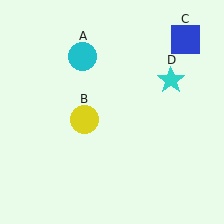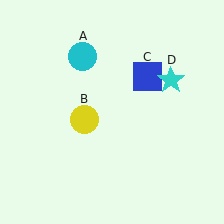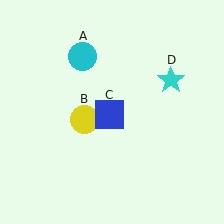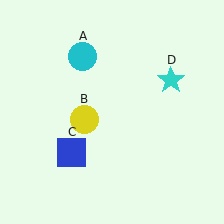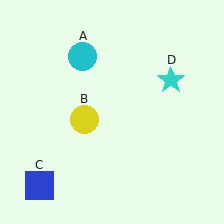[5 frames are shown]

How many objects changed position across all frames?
1 object changed position: blue square (object C).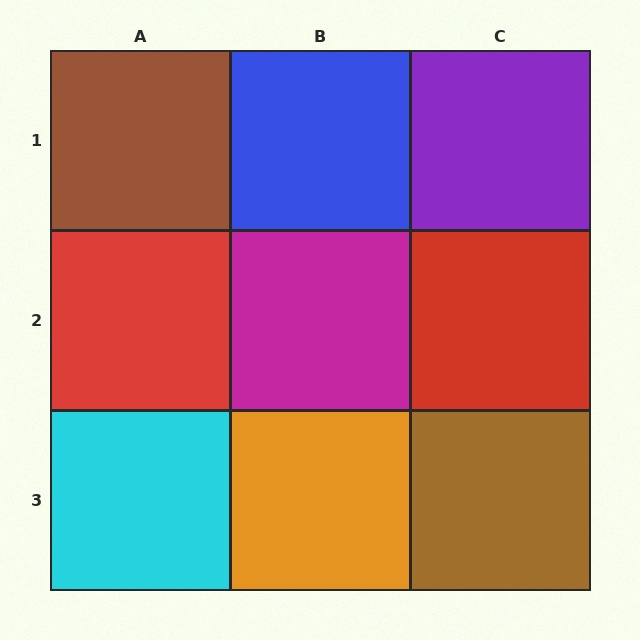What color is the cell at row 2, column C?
Red.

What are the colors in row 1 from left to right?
Brown, blue, purple.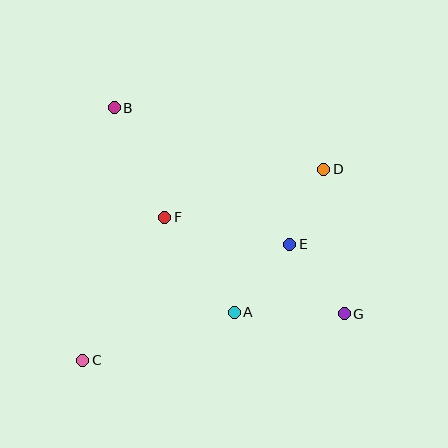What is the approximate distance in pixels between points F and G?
The distance between F and G is approximately 204 pixels.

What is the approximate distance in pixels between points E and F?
The distance between E and F is approximately 128 pixels.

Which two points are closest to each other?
Points D and E are closest to each other.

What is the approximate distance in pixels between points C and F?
The distance between C and F is approximately 165 pixels.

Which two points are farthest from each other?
Points B and G are farthest from each other.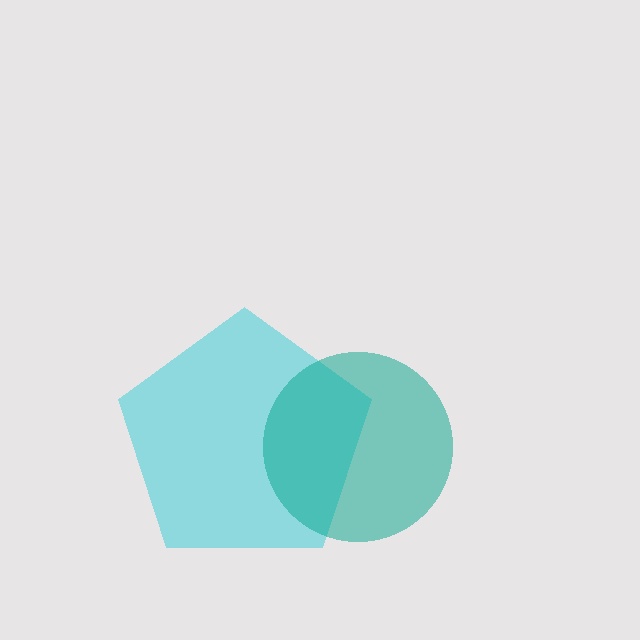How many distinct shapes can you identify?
There are 2 distinct shapes: a cyan pentagon, a teal circle.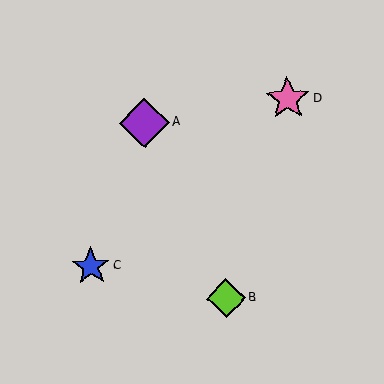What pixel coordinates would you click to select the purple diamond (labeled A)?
Click at (144, 123) to select the purple diamond A.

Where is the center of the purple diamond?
The center of the purple diamond is at (144, 123).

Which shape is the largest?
The purple diamond (labeled A) is the largest.